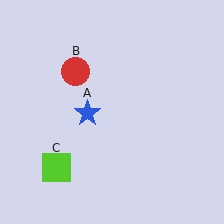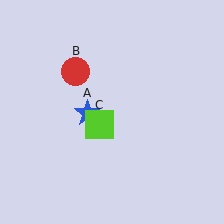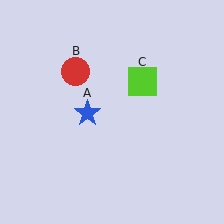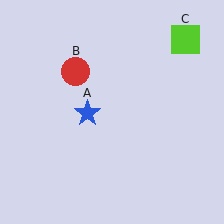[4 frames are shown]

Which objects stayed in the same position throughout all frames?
Blue star (object A) and red circle (object B) remained stationary.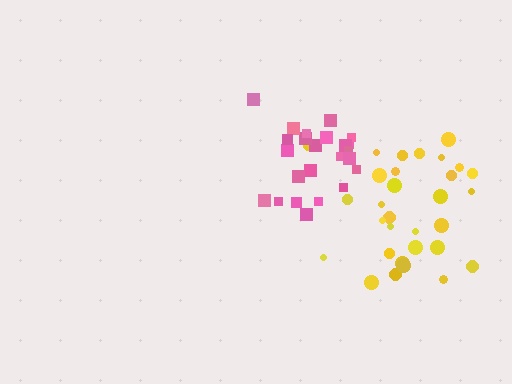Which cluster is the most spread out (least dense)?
Yellow.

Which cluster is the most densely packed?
Pink.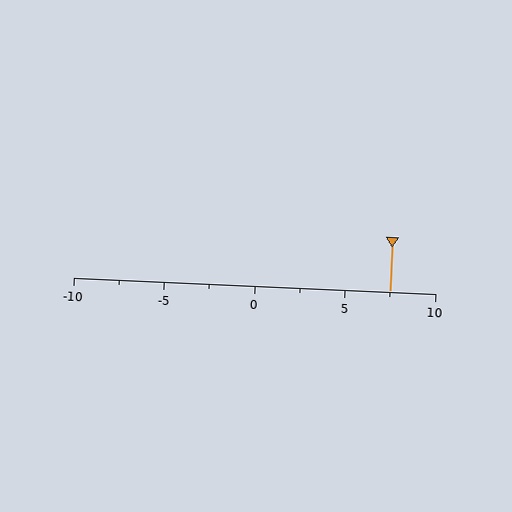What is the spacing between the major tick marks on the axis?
The major ticks are spaced 5 apart.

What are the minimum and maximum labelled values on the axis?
The axis runs from -10 to 10.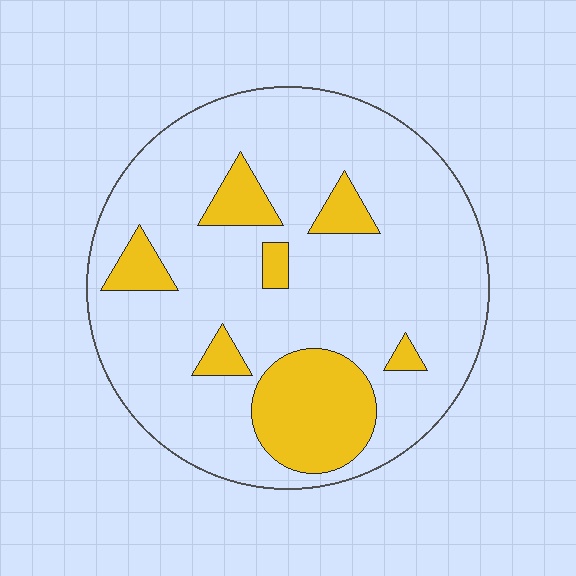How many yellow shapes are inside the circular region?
7.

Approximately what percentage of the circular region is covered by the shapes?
Approximately 20%.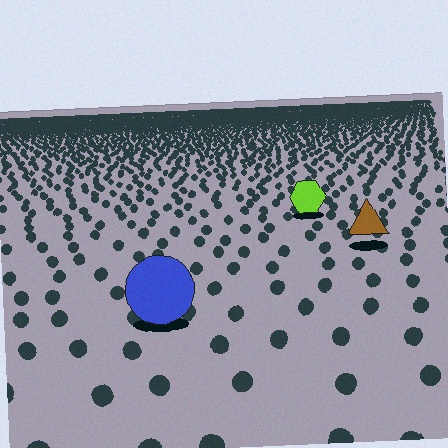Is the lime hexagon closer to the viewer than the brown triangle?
No. The brown triangle is closer — you can tell from the texture gradient: the ground texture is coarser near it.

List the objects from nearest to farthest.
From nearest to farthest: the blue circle, the brown triangle, the lime hexagon.